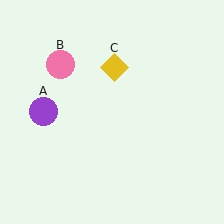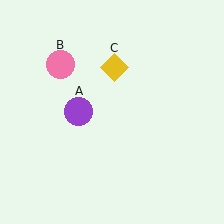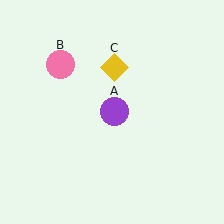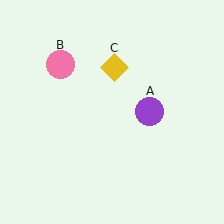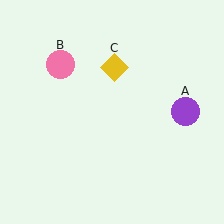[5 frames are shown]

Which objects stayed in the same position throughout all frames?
Pink circle (object B) and yellow diamond (object C) remained stationary.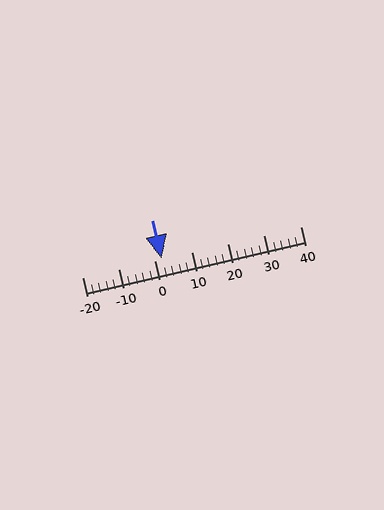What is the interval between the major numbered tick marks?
The major tick marks are spaced 10 units apart.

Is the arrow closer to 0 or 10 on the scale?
The arrow is closer to 0.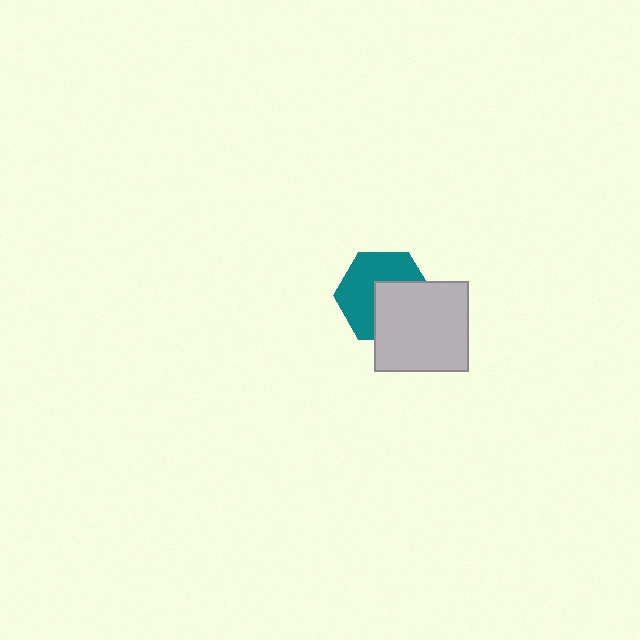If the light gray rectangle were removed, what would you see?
You would see the complete teal hexagon.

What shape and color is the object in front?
The object in front is a light gray rectangle.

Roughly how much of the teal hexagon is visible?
About half of it is visible (roughly 56%).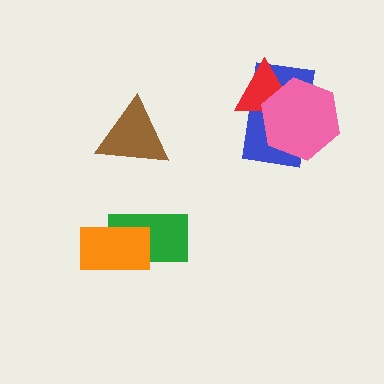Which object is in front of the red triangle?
The pink hexagon is in front of the red triangle.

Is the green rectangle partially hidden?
Yes, it is partially covered by another shape.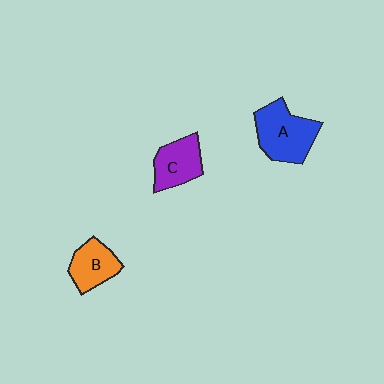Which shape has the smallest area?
Shape B (orange).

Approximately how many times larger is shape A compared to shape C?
Approximately 1.4 times.